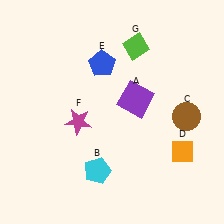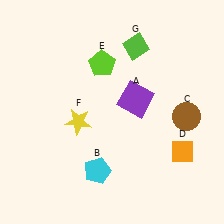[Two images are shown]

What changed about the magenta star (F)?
In Image 1, F is magenta. In Image 2, it changed to yellow.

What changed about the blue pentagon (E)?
In Image 1, E is blue. In Image 2, it changed to lime.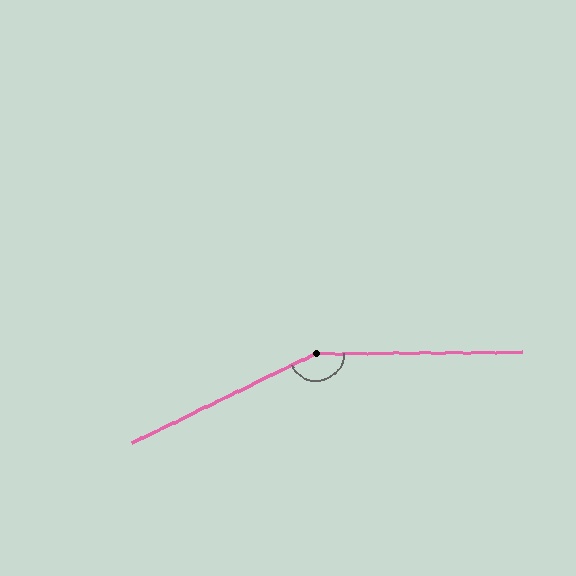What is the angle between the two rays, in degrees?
Approximately 154 degrees.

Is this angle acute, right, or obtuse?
It is obtuse.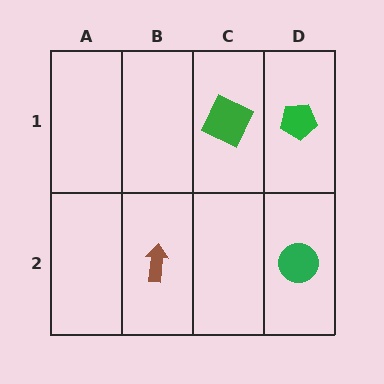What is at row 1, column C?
A green square.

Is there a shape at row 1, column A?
No, that cell is empty.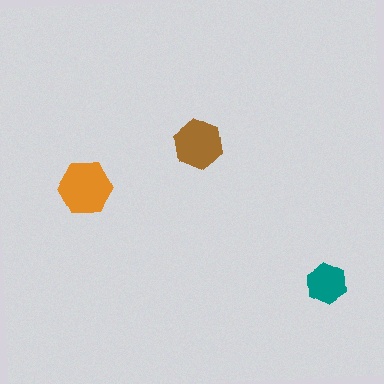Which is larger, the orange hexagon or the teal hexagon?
The orange one.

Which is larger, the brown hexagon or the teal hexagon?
The brown one.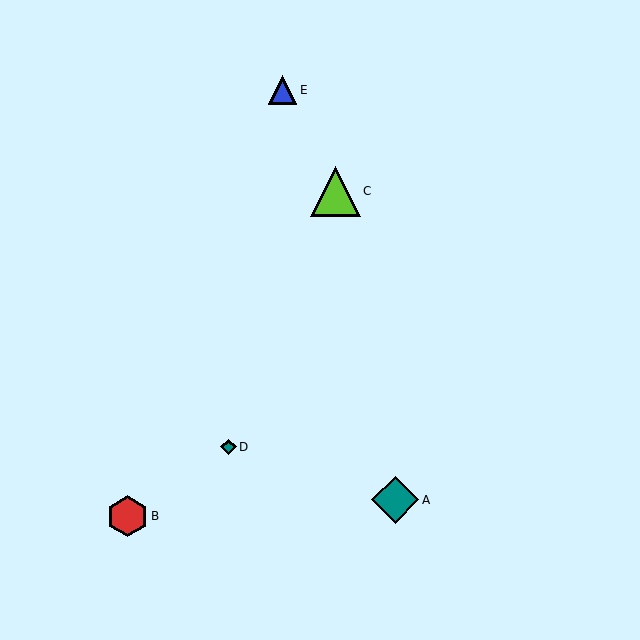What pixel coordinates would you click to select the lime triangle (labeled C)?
Click at (335, 191) to select the lime triangle C.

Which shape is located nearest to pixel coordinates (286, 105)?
The blue triangle (labeled E) at (283, 90) is nearest to that location.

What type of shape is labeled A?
Shape A is a teal diamond.